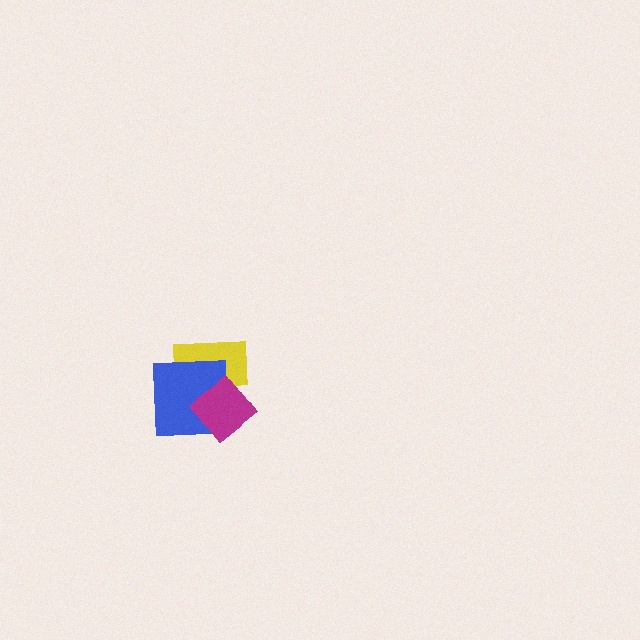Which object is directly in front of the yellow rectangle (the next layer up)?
The blue square is directly in front of the yellow rectangle.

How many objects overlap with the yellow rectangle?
2 objects overlap with the yellow rectangle.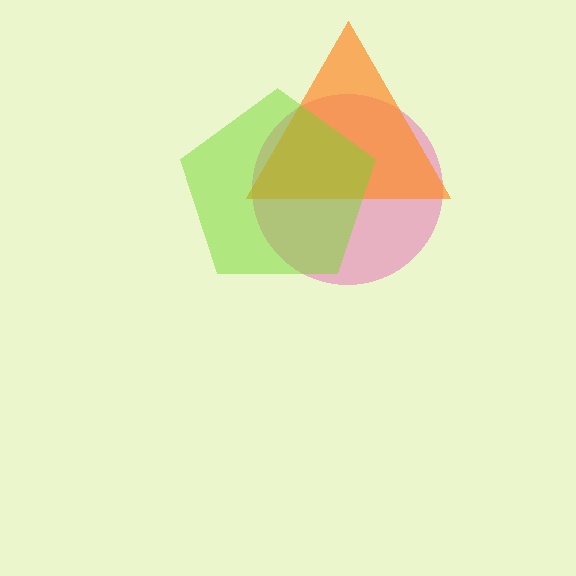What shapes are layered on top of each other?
The layered shapes are: a pink circle, an orange triangle, a lime pentagon.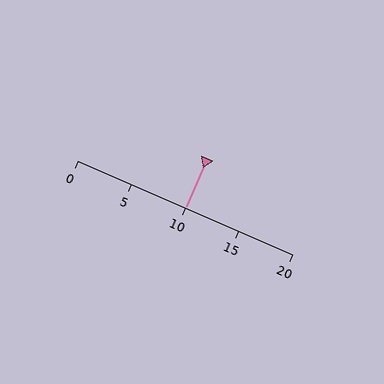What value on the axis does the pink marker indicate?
The marker indicates approximately 10.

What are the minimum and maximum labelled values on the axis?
The axis runs from 0 to 20.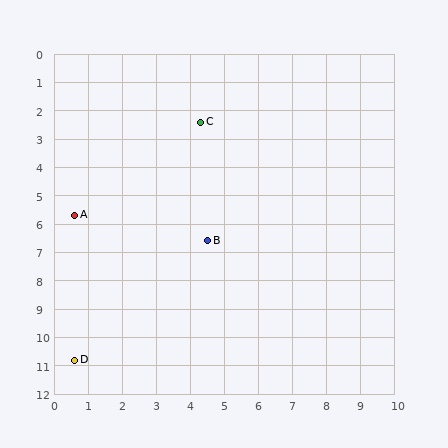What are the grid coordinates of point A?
Point A is at approximately (0.6, 5.7).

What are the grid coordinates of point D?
Point D is at approximately (0.6, 10.8).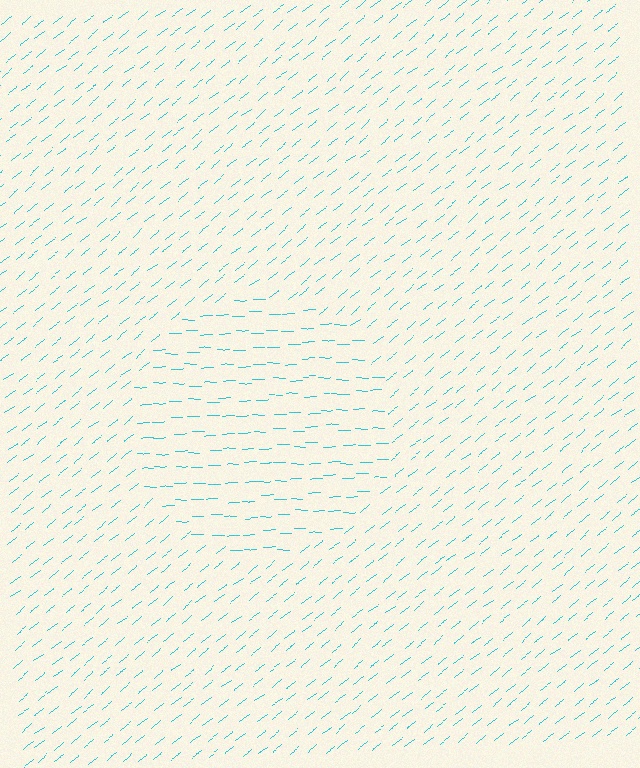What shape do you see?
I see a circle.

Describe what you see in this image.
The image is filled with small cyan line segments. A circle region in the image has lines oriented differently from the surrounding lines, creating a visible texture boundary.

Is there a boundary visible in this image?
Yes, there is a texture boundary formed by a change in line orientation.